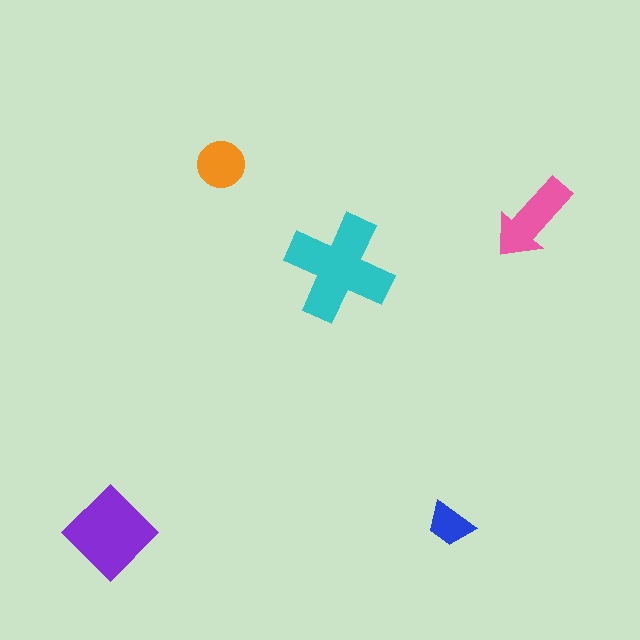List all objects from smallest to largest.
The blue trapezoid, the orange circle, the pink arrow, the purple diamond, the cyan cross.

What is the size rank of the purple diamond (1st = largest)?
2nd.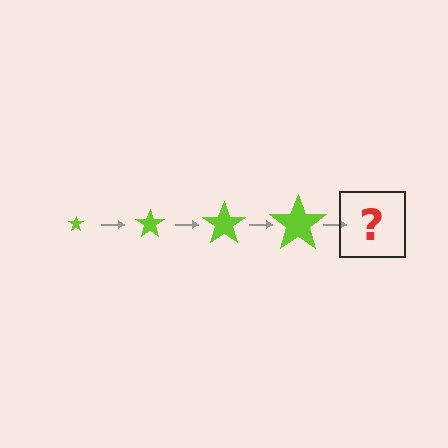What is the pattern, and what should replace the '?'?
The pattern is that the star gets progressively larger each step. The '?' should be a lime star, larger than the previous one.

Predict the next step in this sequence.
The next step is a lime star, larger than the previous one.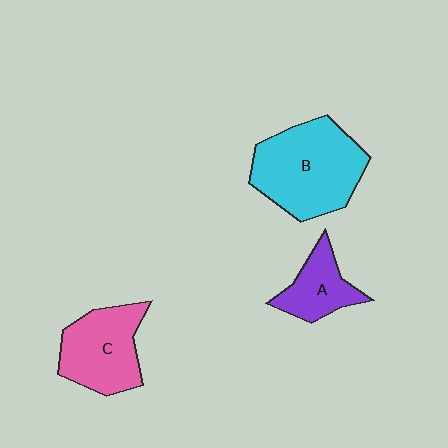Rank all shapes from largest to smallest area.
From largest to smallest: B (cyan), C (pink), A (purple).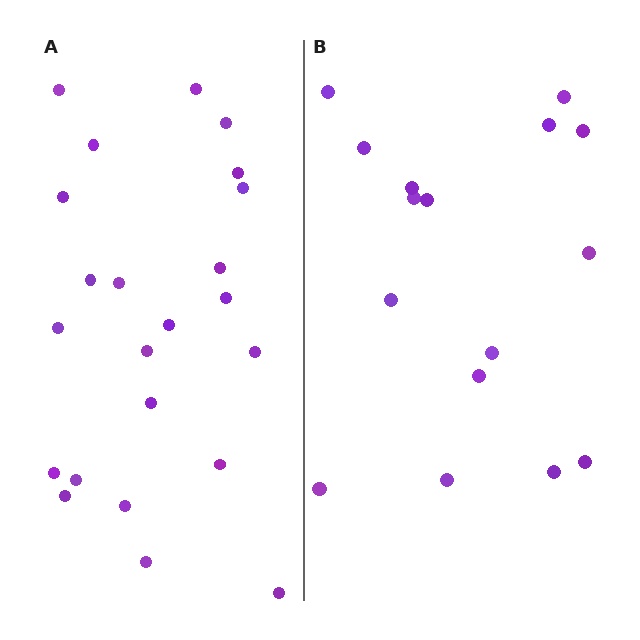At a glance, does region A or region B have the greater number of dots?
Region A (the left region) has more dots.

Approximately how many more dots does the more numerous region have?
Region A has roughly 8 or so more dots than region B.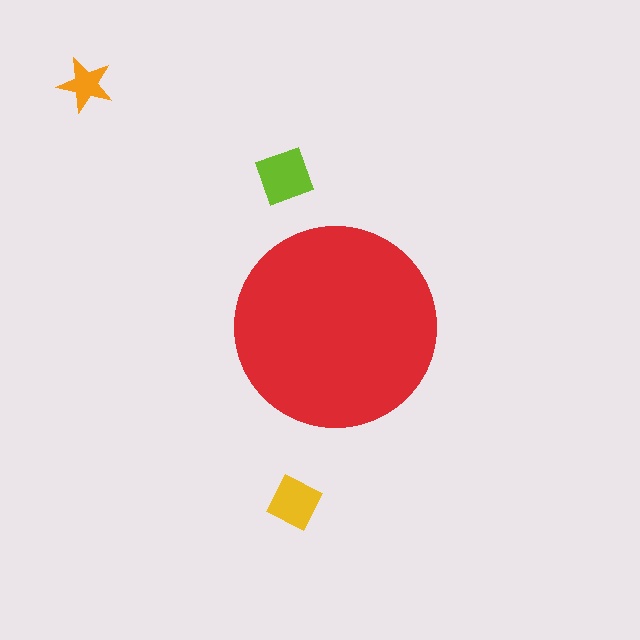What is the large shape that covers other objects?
A red circle.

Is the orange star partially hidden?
No, the orange star is fully visible.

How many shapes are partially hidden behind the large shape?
0 shapes are partially hidden.